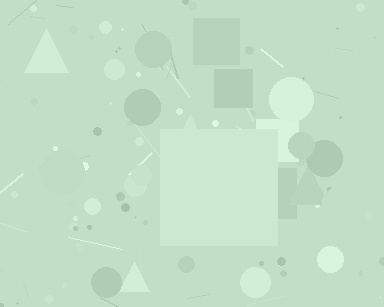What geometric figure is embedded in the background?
A square is embedded in the background.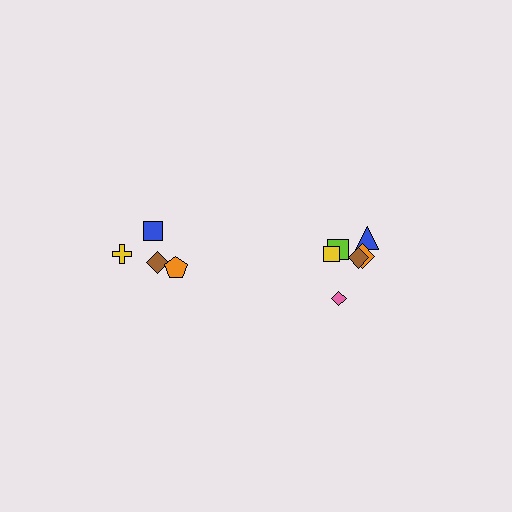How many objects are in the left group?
There are 4 objects.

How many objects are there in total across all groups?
There are 10 objects.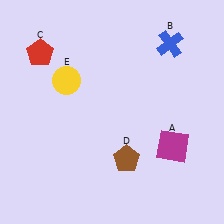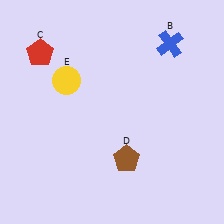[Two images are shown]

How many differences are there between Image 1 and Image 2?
There is 1 difference between the two images.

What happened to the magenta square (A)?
The magenta square (A) was removed in Image 2. It was in the bottom-right area of Image 1.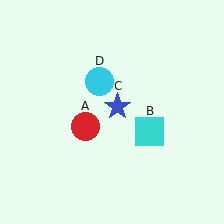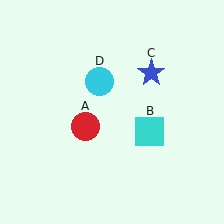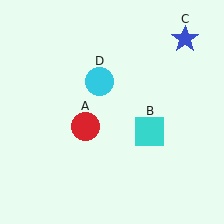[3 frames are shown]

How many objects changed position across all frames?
1 object changed position: blue star (object C).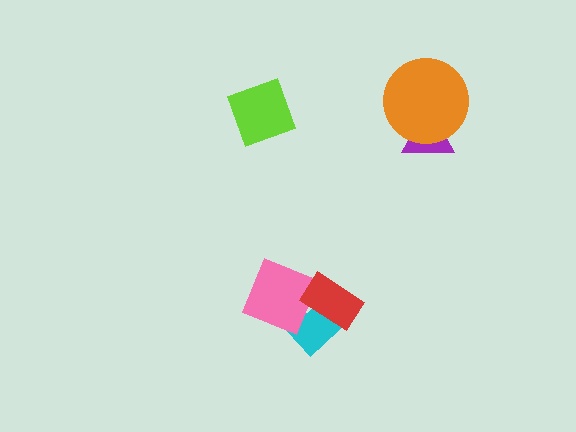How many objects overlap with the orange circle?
1 object overlaps with the orange circle.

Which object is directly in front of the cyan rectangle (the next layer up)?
The pink diamond is directly in front of the cyan rectangle.